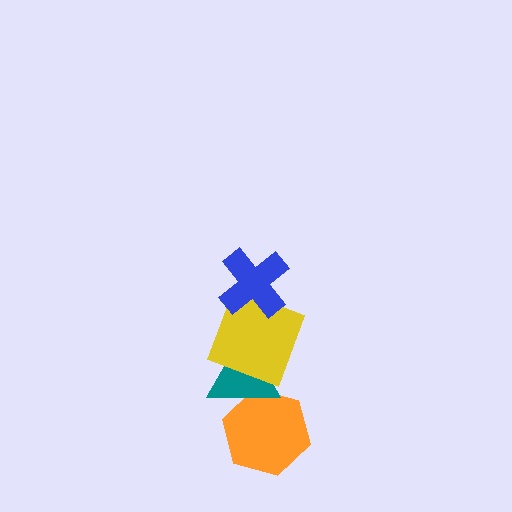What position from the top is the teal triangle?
The teal triangle is 3rd from the top.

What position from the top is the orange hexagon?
The orange hexagon is 4th from the top.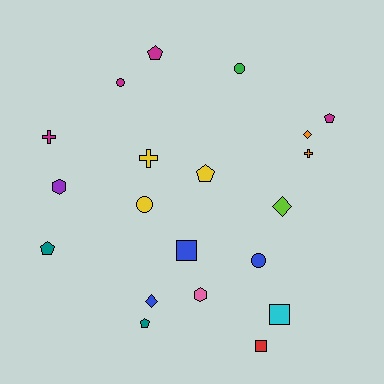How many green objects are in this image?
There is 1 green object.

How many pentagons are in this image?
There are 5 pentagons.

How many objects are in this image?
There are 20 objects.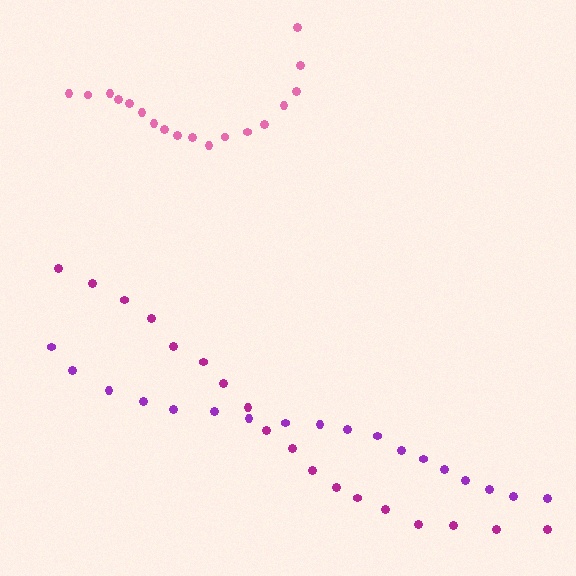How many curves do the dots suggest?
There are 3 distinct paths.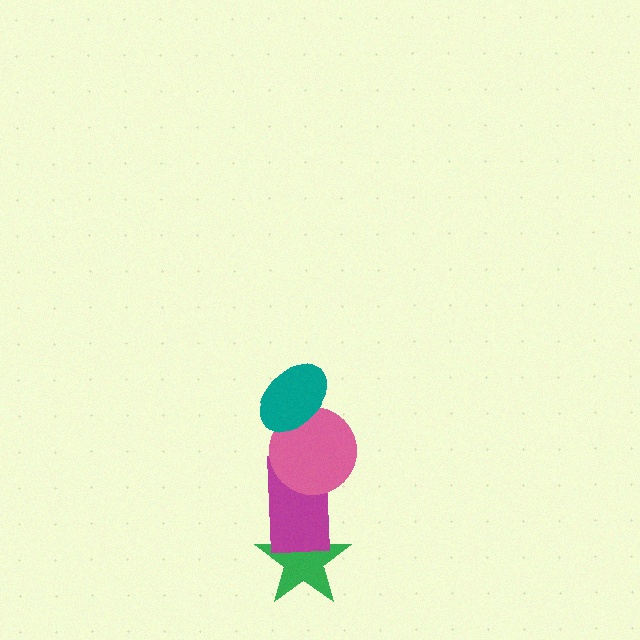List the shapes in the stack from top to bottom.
From top to bottom: the teal ellipse, the pink circle, the magenta rectangle, the green star.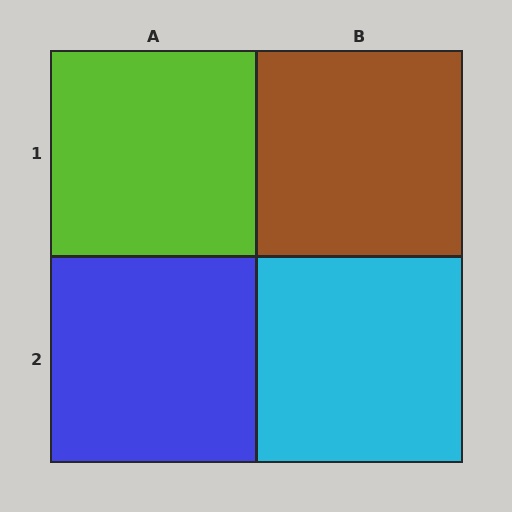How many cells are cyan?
1 cell is cyan.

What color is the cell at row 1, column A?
Lime.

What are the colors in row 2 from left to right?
Blue, cyan.